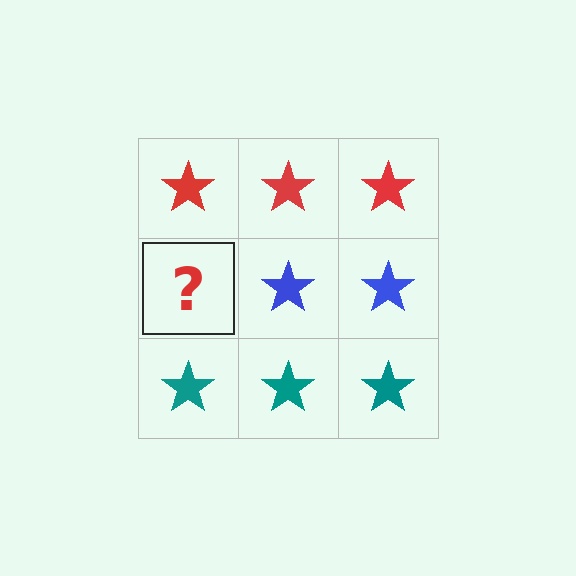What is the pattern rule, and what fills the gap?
The rule is that each row has a consistent color. The gap should be filled with a blue star.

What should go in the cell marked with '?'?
The missing cell should contain a blue star.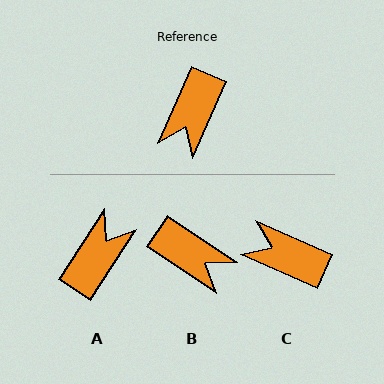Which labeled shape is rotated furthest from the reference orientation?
A, about 170 degrees away.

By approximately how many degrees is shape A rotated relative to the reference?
Approximately 170 degrees counter-clockwise.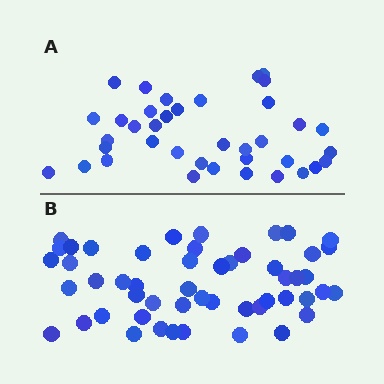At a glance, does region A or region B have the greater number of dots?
Region B (the bottom region) has more dots.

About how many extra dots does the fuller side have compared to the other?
Region B has approximately 15 more dots than region A.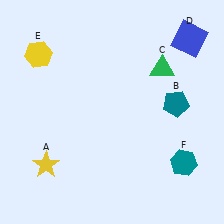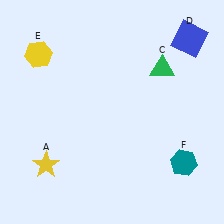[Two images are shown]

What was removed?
The teal pentagon (B) was removed in Image 2.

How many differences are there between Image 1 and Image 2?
There is 1 difference between the two images.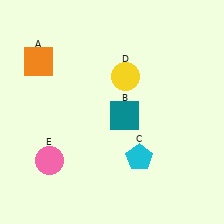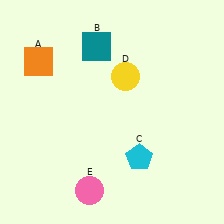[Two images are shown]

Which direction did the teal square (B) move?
The teal square (B) moved up.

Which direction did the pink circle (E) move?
The pink circle (E) moved right.